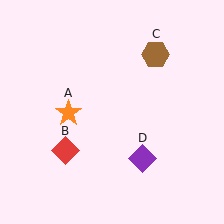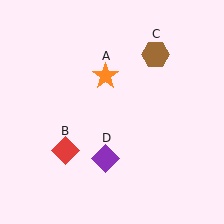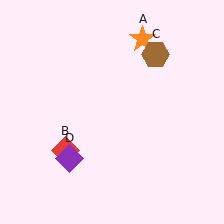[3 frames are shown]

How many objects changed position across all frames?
2 objects changed position: orange star (object A), purple diamond (object D).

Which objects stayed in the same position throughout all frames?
Red diamond (object B) and brown hexagon (object C) remained stationary.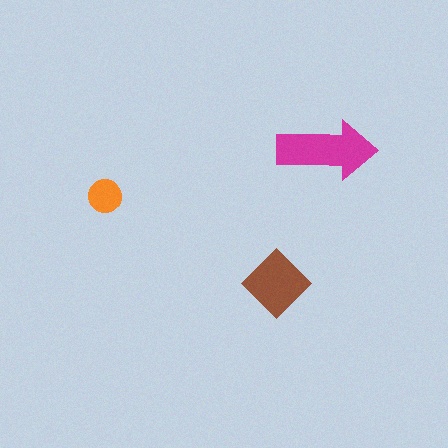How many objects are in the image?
There are 3 objects in the image.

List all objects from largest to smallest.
The magenta arrow, the brown diamond, the orange circle.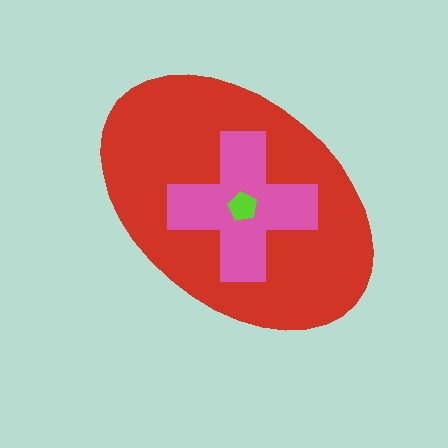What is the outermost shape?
The red ellipse.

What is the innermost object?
The lime pentagon.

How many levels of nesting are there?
3.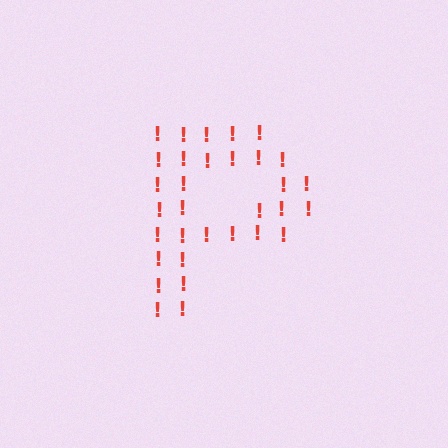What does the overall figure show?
The overall figure shows the letter P.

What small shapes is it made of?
It is made of small exclamation marks.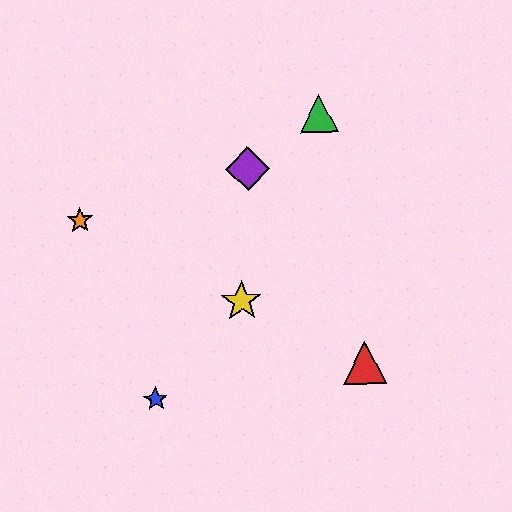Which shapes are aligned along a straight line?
The red triangle, the yellow star, the orange star are aligned along a straight line.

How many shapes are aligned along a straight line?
3 shapes (the red triangle, the yellow star, the orange star) are aligned along a straight line.